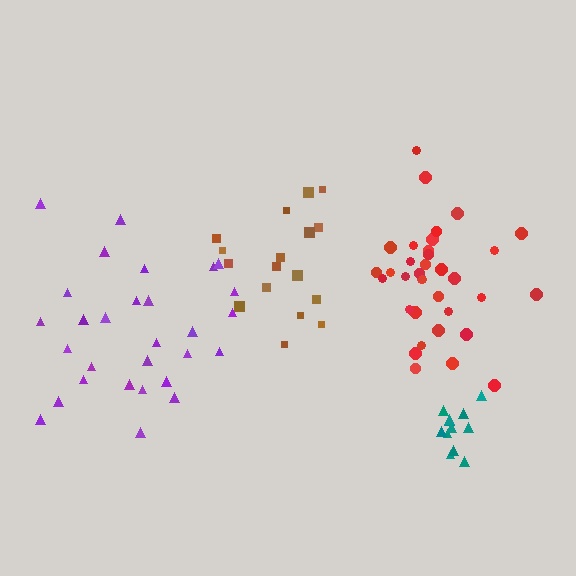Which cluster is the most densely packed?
Teal.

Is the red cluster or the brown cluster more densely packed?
Brown.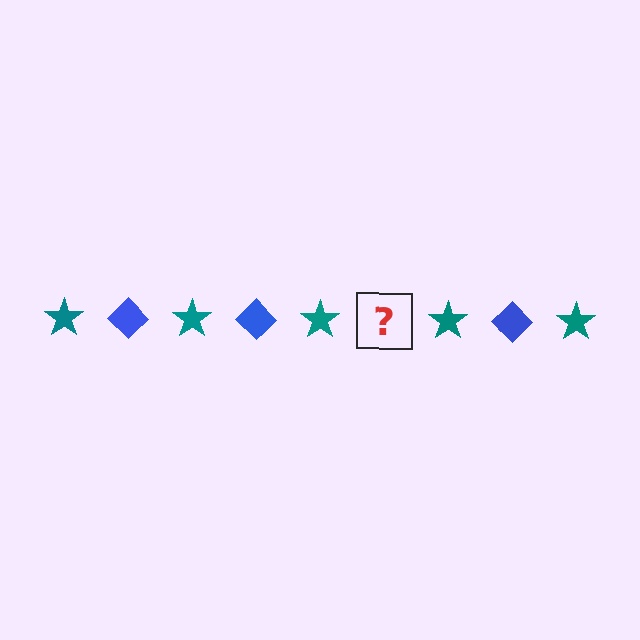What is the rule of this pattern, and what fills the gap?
The rule is that the pattern alternates between teal star and blue diamond. The gap should be filled with a blue diamond.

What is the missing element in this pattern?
The missing element is a blue diamond.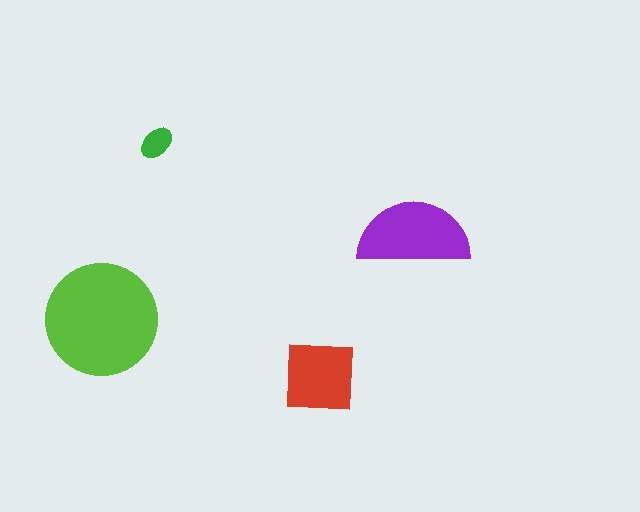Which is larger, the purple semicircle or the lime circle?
The lime circle.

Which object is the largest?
The lime circle.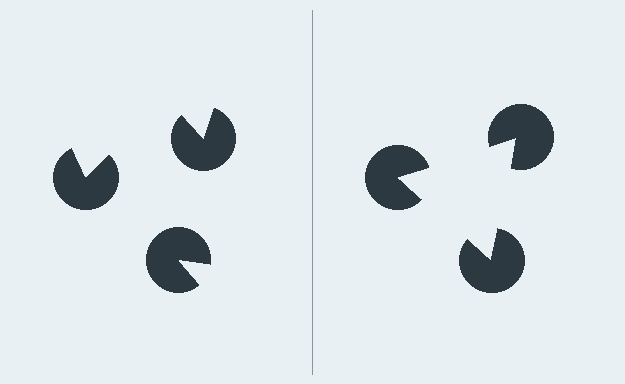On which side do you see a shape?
An illusory triangle appears on the right side. On the left side the wedge cuts are rotated, so no coherent shape forms.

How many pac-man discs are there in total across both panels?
6 — 3 on each side.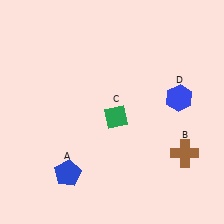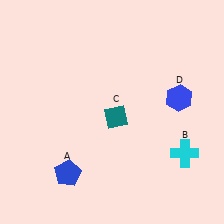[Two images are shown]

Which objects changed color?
B changed from brown to cyan. C changed from green to teal.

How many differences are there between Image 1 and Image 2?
There are 2 differences between the two images.